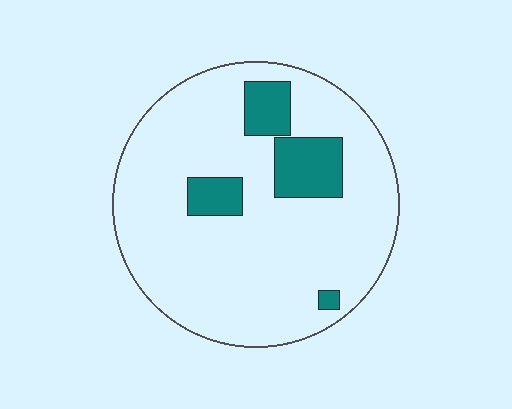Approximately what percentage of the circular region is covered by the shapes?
Approximately 15%.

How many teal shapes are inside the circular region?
4.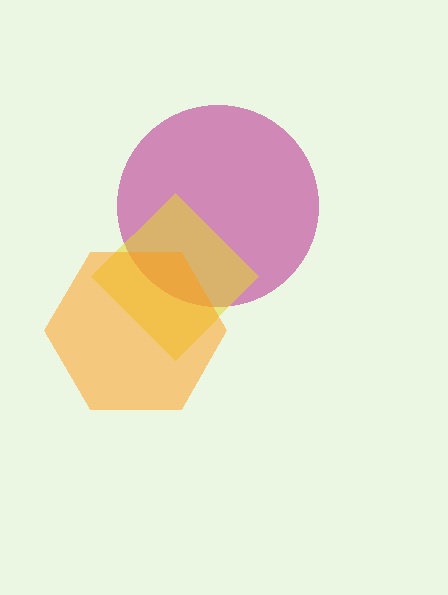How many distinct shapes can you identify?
There are 3 distinct shapes: a magenta circle, a yellow diamond, an orange hexagon.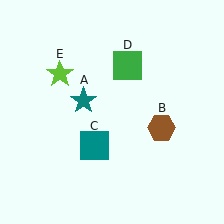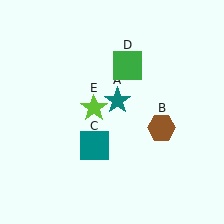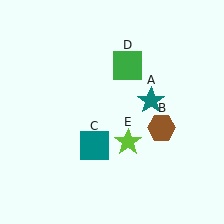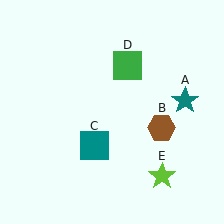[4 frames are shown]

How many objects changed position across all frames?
2 objects changed position: teal star (object A), lime star (object E).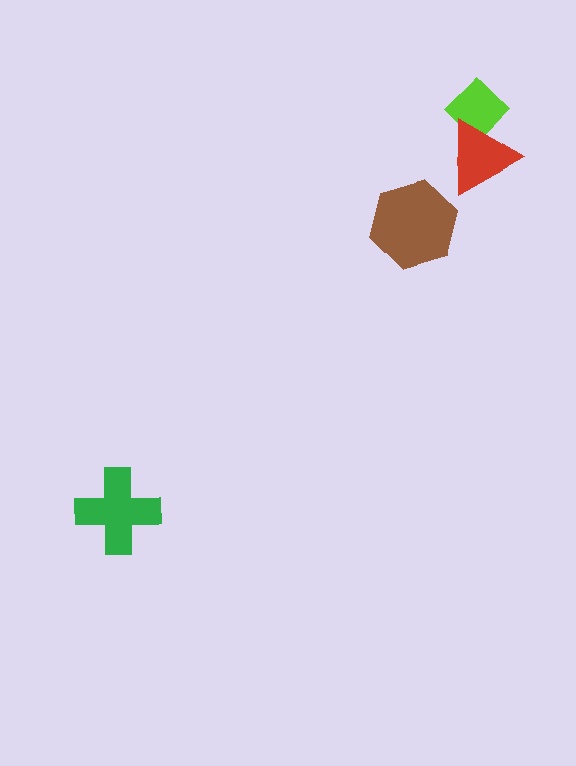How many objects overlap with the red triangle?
1 object overlaps with the red triangle.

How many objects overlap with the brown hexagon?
0 objects overlap with the brown hexagon.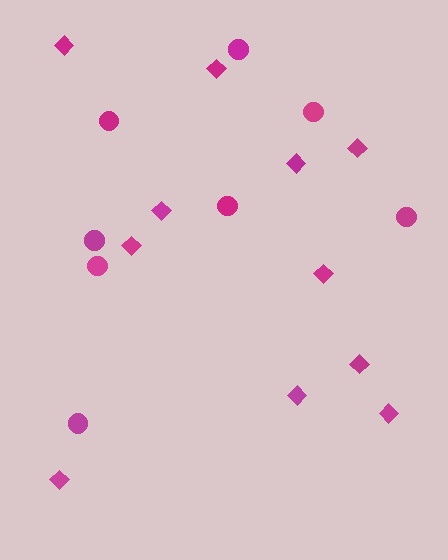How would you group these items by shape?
There are 2 groups: one group of diamonds (11) and one group of circles (8).